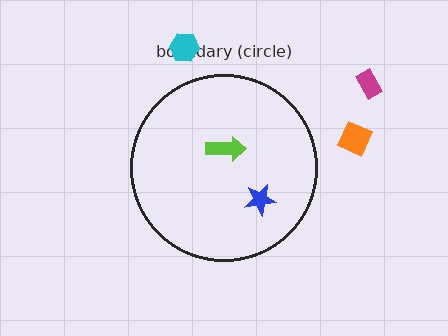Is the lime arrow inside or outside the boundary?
Inside.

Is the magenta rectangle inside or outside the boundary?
Outside.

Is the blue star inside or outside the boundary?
Inside.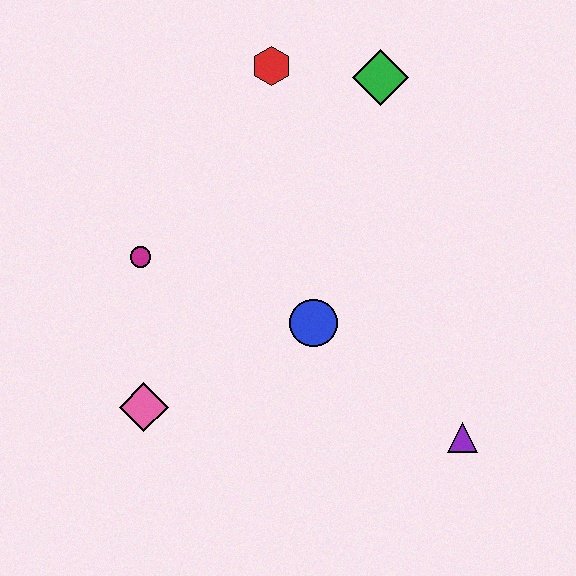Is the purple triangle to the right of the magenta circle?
Yes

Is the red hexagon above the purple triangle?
Yes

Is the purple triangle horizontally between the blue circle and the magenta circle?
No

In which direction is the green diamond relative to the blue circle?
The green diamond is above the blue circle.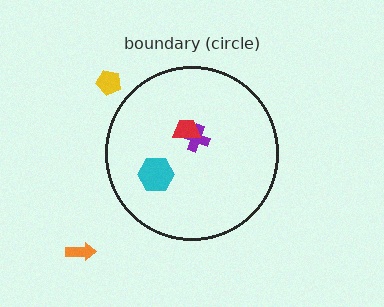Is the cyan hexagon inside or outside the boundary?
Inside.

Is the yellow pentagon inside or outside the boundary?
Outside.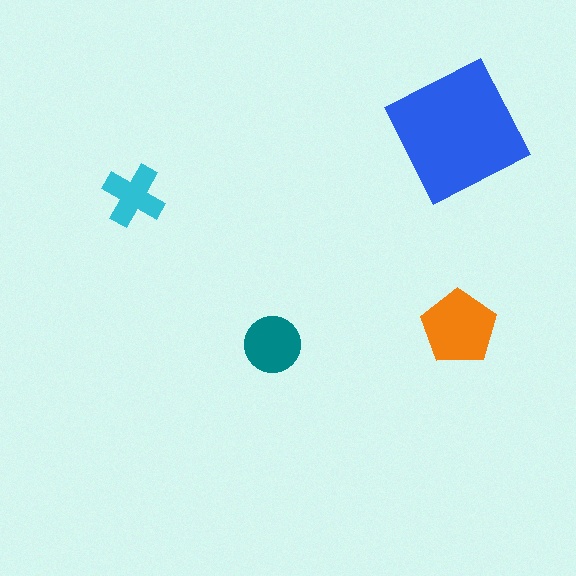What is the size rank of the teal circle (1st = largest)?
3rd.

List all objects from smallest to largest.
The cyan cross, the teal circle, the orange pentagon, the blue square.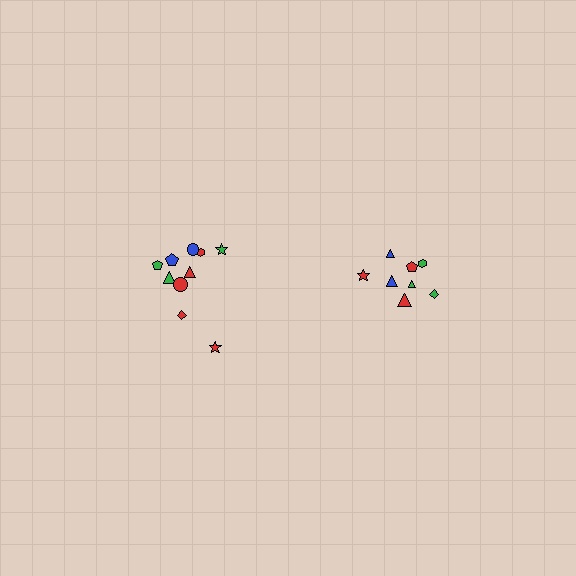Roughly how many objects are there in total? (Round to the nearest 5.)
Roughly 20 objects in total.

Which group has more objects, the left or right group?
The left group.